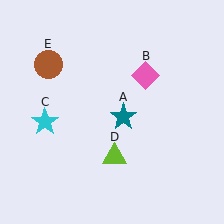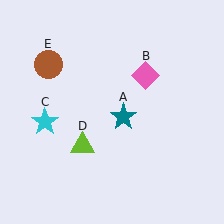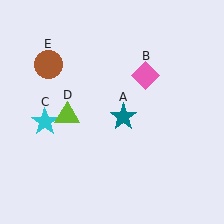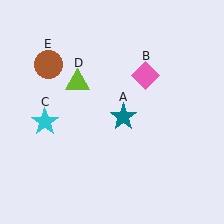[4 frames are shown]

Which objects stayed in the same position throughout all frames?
Teal star (object A) and pink diamond (object B) and cyan star (object C) and brown circle (object E) remained stationary.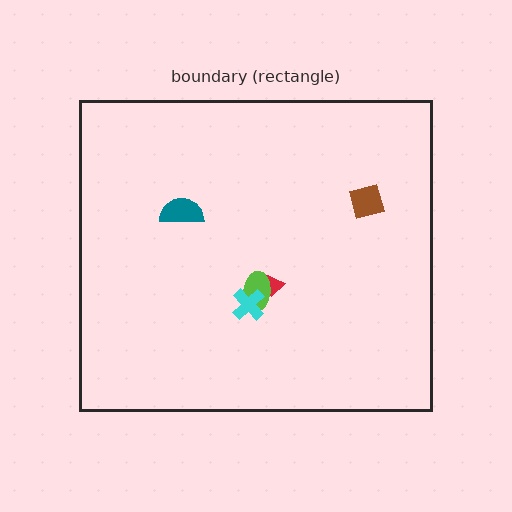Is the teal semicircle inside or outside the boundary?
Inside.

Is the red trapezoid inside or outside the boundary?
Inside.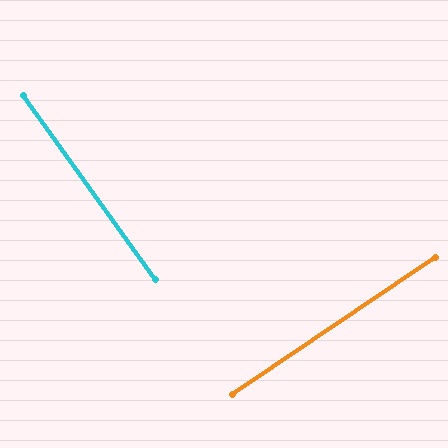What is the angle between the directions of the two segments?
Approximately 88 degrees.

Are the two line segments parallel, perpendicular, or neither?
Perpendicular — they meet at approximately 88°.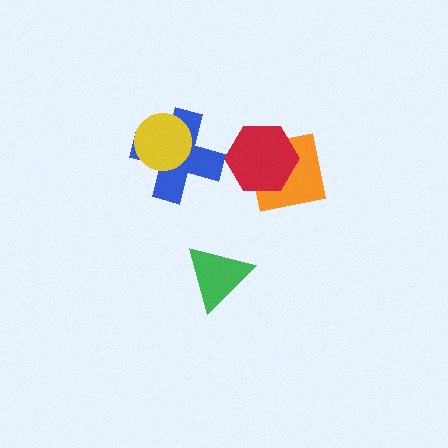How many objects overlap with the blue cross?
1 object overlaps with the blue cross.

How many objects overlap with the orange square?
1 object overlaps with the orange square.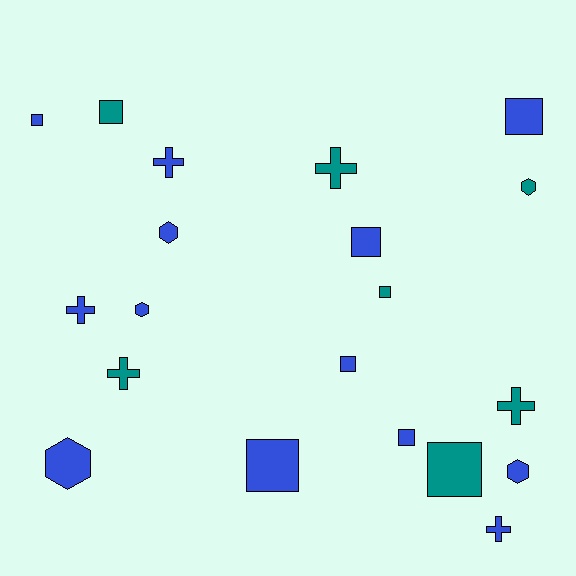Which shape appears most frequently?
Square, with 9 objects.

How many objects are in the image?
There are 20 objects.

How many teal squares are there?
There are 3 teal squares.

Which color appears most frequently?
Blue, with 13 objects.